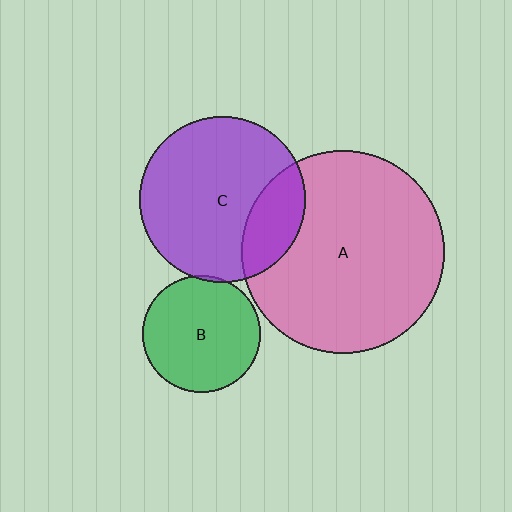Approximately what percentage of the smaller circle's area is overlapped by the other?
Approximately 5%.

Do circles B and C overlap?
Yes.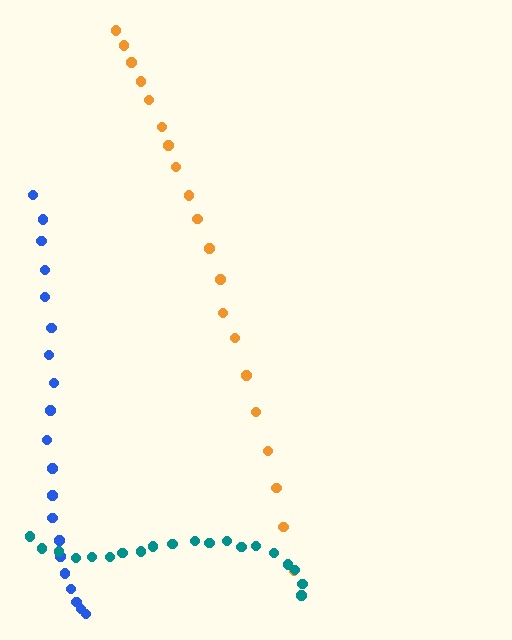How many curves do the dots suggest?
There are 3 distinct paths.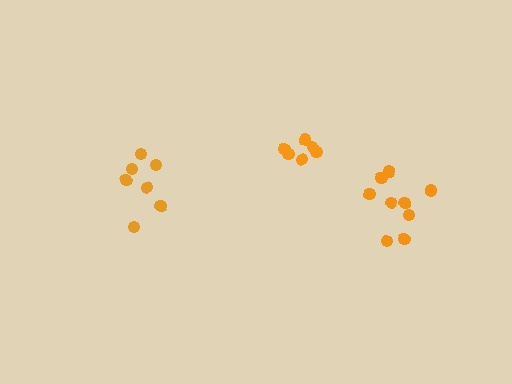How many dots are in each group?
Group 1: 7 dots, Group 2: 9 dots, Group 3: 6 dots (22 total).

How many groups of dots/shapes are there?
There are 3 groups.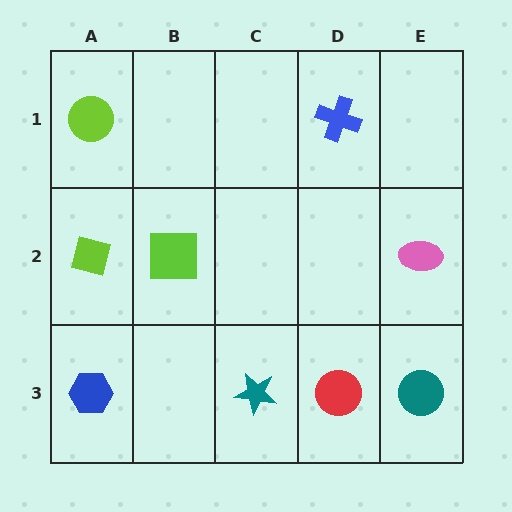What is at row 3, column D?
A red circle.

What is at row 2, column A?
A lime square.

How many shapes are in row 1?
2 shapes.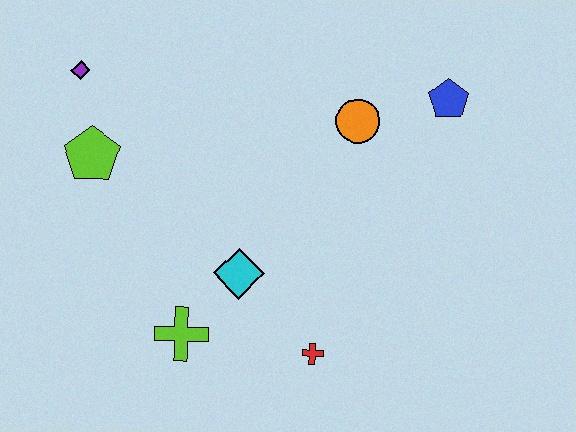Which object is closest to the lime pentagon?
The purple diamond is closest to the lime pentagon.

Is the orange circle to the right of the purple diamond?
Yes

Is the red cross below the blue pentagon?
Yes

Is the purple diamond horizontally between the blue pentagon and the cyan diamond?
No